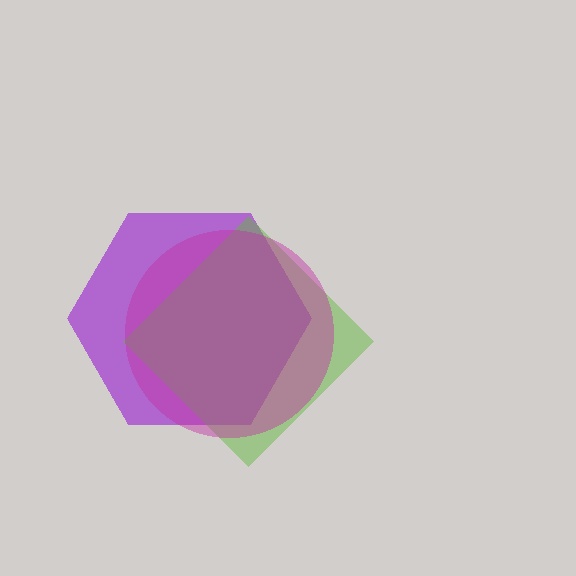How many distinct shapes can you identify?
There are 3 distinct shapes: a purple hexagon, a lime diamond, a magenta circle.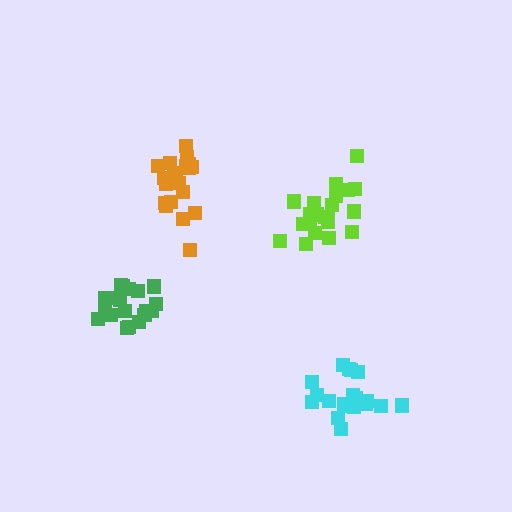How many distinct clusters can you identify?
There are 4 distinct clusters.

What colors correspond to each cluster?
The clusters are colored: lime, cyan, orange, green.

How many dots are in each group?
Group 1: 21 dots, Group 2: 20 dots, Group 3: 21 dots, Group 4: 19 dots (81 total).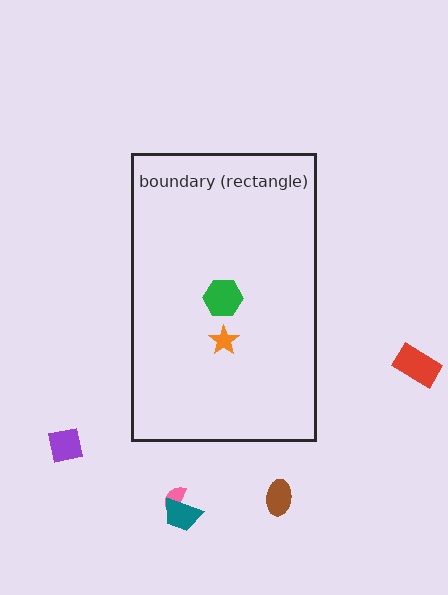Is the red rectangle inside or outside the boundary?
Outside.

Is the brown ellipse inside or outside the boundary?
Outside.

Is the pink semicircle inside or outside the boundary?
Outside.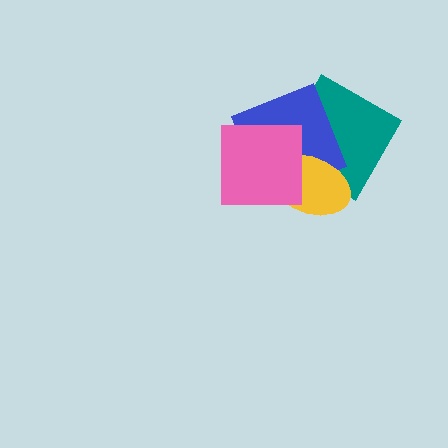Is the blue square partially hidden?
Yes, it is partially covered by another shape.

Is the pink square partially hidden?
No, no other shape covers it.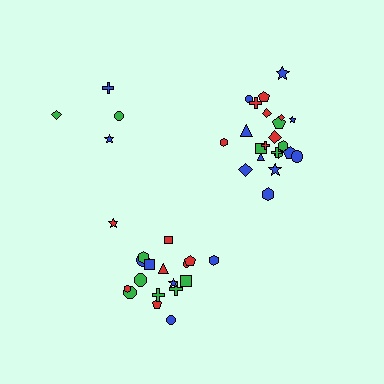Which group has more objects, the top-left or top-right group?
The top-right group.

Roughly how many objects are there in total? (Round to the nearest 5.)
Roughly 45 objects in total.